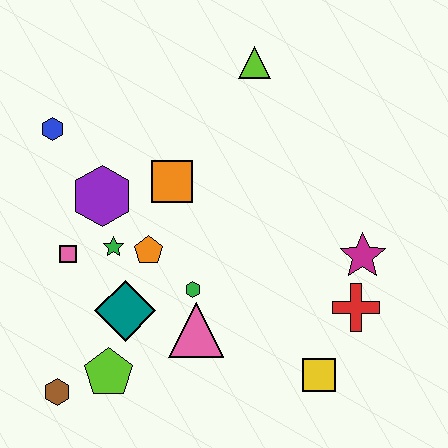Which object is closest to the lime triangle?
The orange square is closest to the lime triangle.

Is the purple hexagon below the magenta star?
No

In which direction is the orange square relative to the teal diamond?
The orange square is above the teal diamond.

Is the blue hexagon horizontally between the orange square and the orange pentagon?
No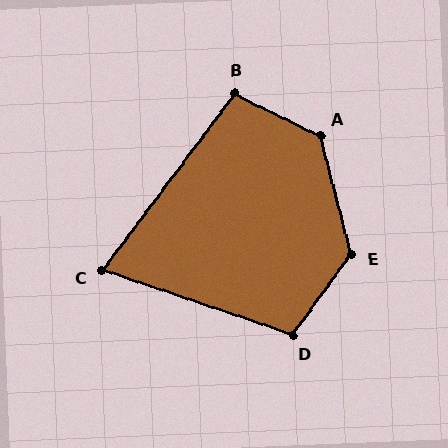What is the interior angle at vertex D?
Approximately 107 degrees (obtuse).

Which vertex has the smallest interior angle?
C, at approximately 72 degrees.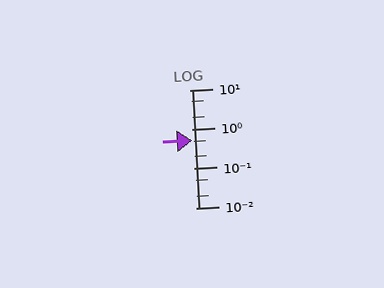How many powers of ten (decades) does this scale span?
The scale spans 3 decades, from 0.01 to 10.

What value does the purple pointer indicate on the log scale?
The pointer indicates approximately 0.52.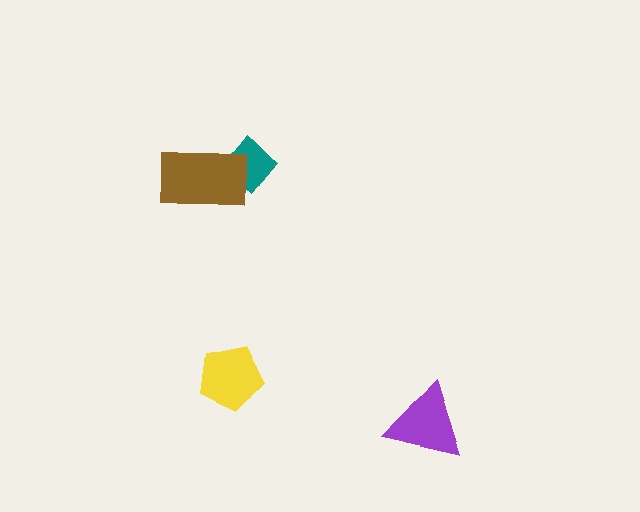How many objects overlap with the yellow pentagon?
0 objects overlap with the yellow pentagon.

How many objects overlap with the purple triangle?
0 objects overlap with the purple triangle.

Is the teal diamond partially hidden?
Yes, it is partially covered by another shape.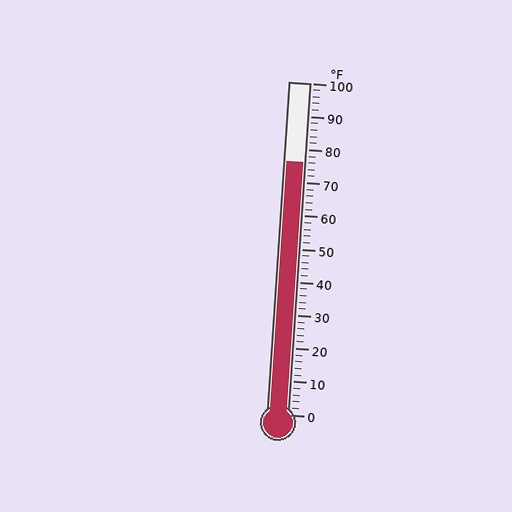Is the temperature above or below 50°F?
The temperature is above 50°F.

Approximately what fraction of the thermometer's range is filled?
The thermometer is filled to approximately 75% of its range.